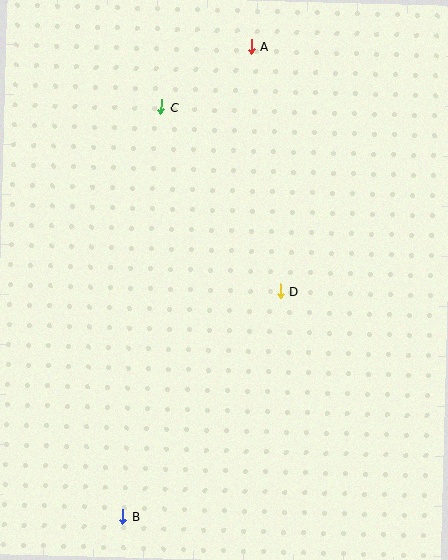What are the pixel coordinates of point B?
Point B is at (123, 517).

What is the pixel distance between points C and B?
The distance between C and B is 412 pixels.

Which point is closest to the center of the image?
Point D at (280, 291) is closest to the center.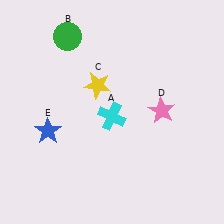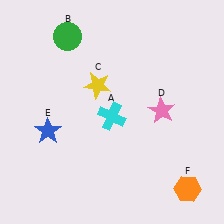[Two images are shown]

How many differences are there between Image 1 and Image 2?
There is 1 difference between the two images.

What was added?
An orange hexagon (F) was added in Image 2.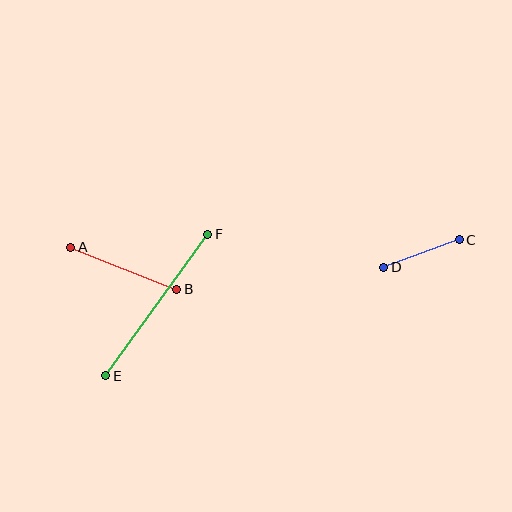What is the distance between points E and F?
The distance is approximately 174 pixels.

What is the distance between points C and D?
The distance is approximately 81 pixels.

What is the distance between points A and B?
The distance is approximately 114 pixels.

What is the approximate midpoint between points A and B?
The midpoint is at approximately (124, 268) pixels.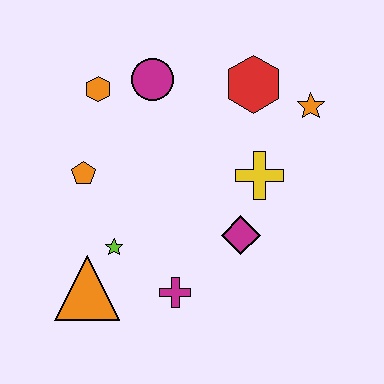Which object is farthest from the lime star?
The orange star is farthest from the lime star.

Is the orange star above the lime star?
Yes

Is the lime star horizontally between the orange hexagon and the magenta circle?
Yes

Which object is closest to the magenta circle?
The orange hexagon is closest to the magenta circle.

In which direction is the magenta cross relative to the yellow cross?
The magenta cross is below the yellow cross.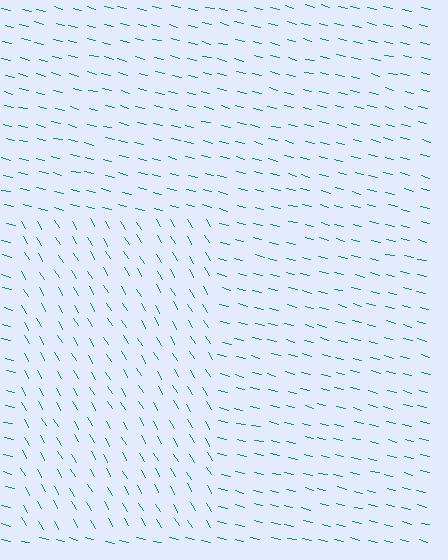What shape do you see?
I see a rectangle.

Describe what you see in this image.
The image is filled with small teal line segments. A rectangle region in the image has lines oriented differently from the surrounding lines, creating a visible texture boundary.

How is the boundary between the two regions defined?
The boundary is defined purely by a change in line orientation (approximately 45 degrees difference). All lines are the same color and thickness.